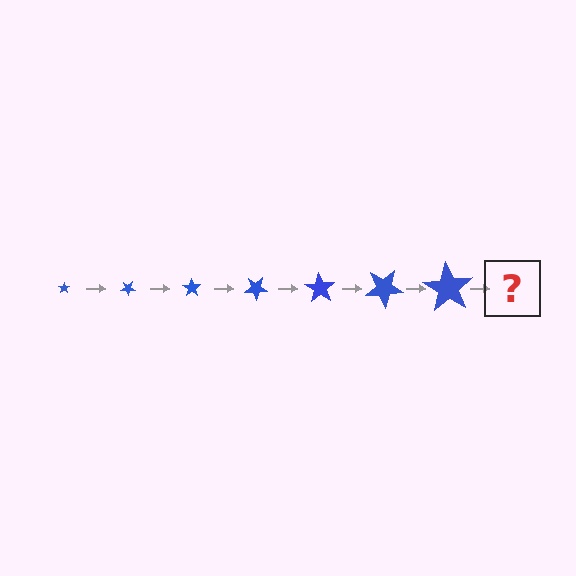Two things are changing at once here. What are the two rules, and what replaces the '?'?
The two rules are that the star grows larger each step and it rotates 35 degrees each step. The '?' should be a star, larger than the previous one and rotated 245 degrees from the start.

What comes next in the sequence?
The next element should be a star, larger than the previous one and rotated 245 degrees from the start.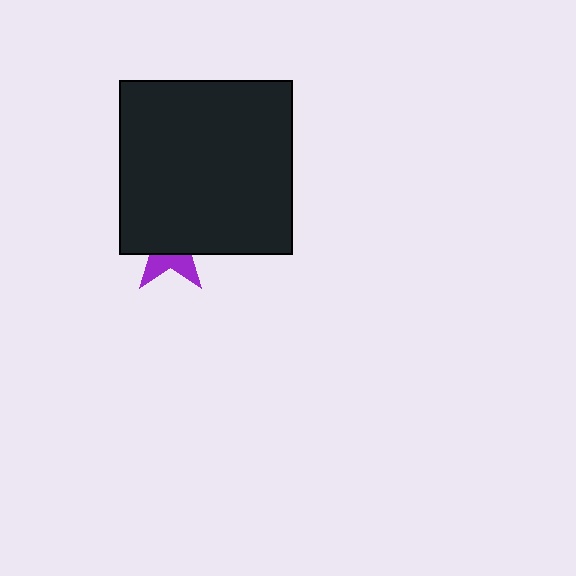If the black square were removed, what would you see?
You would see the complete purple star.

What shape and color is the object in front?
The object in front is a black square.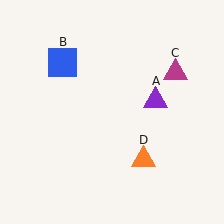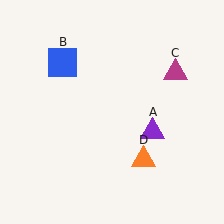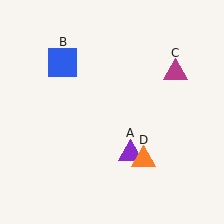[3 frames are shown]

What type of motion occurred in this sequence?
The purple triangle (object A) rotated clockwise around the center of the scene.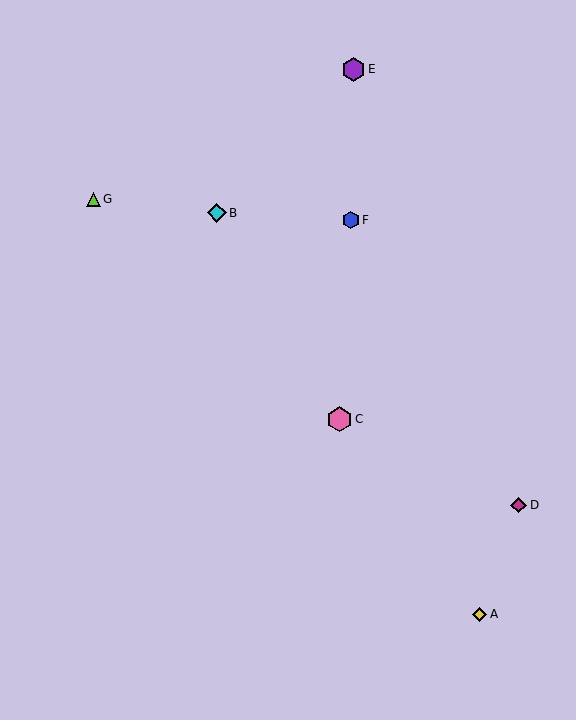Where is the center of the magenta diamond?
The center of the magenta diamond is at (519, 505).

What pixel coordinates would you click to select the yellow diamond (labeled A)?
Click at (480, 614) to select the yellow diamond A.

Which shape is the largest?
The pink hexagon (labeled C) is the largest.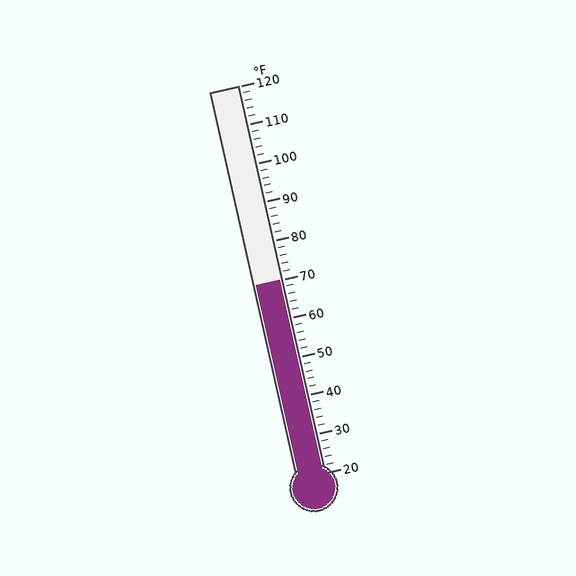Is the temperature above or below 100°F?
The temperature is below 100°F.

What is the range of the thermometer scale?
The thermometer scale ranges from 20°F to 120°F.